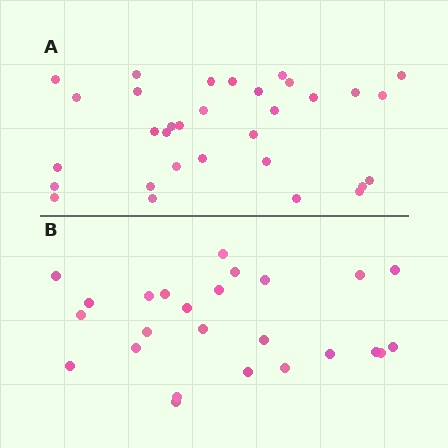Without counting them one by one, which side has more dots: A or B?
Region A (the top region) has more dots.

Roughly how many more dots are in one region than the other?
Region A has roughly 8 or so more dots than region B.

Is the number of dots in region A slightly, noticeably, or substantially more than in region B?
Region A has noticeably more, but not dramatically so. The ratio is roughly 1.3 to 1.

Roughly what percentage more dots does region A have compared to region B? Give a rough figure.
About 30% more.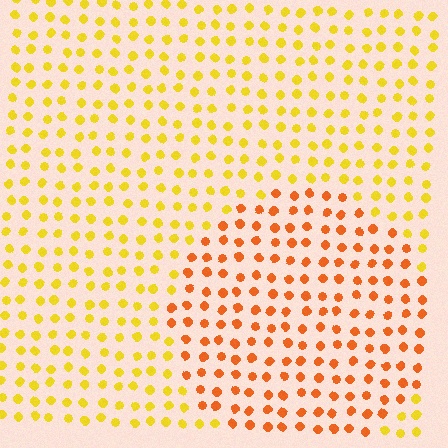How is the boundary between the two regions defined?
The boundary is defined purely by a slight shift in hue (about 34 degrees). Spacing, size, and orientation are identical on both sides.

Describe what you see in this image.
The image is filled with small yellow elements in a uniform arrangement. A circle-shaped region is visible where the elements are tinted to a slightly different hue, forming a subtle color boundary.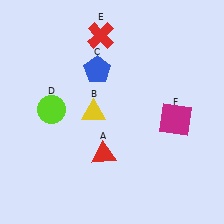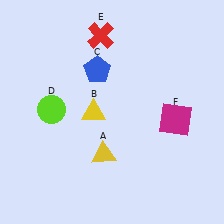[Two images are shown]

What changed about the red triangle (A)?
In Image 1, A is red. In Image 2, it changed to yellow.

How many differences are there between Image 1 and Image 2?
There is 1 difference between the two images.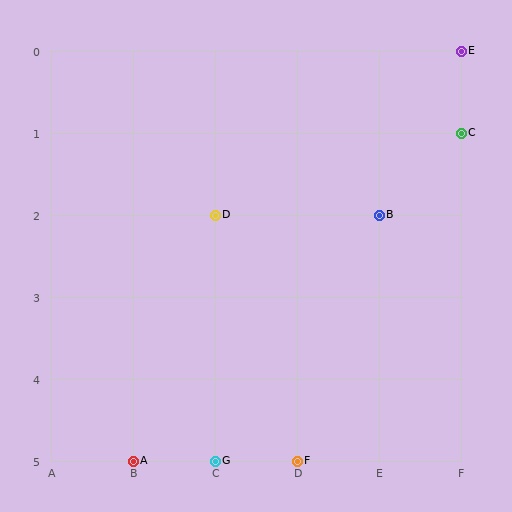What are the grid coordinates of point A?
Point A is at grid coordinates (B, 5).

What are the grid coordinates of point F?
Point F is at grid coordinates (D, 5).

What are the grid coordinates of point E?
Point E is at grid coordinates (F, 0).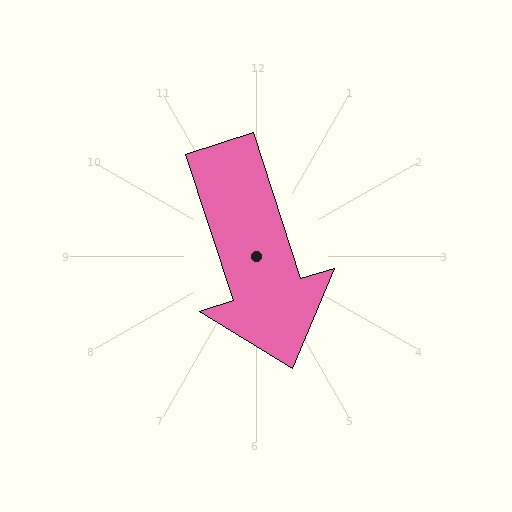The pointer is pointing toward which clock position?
Roughly 5 o'clock.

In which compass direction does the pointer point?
South.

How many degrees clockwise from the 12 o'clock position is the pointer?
Approximately 162 degrees.